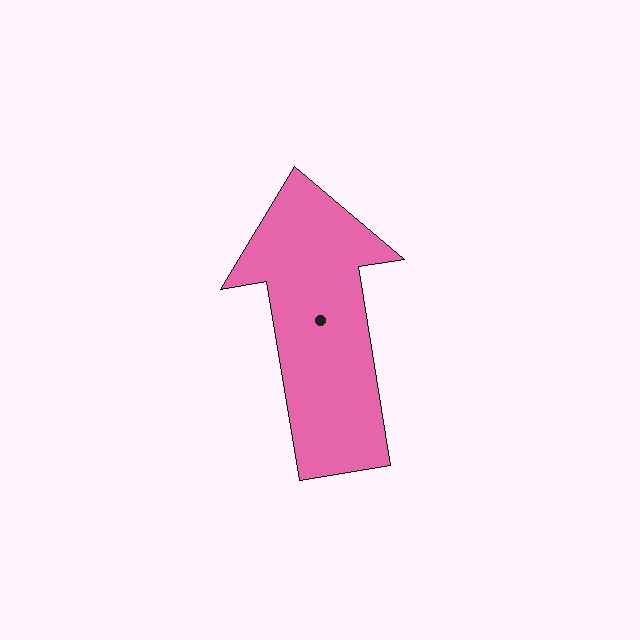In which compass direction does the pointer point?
North.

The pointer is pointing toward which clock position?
Roughly 12 o'clock.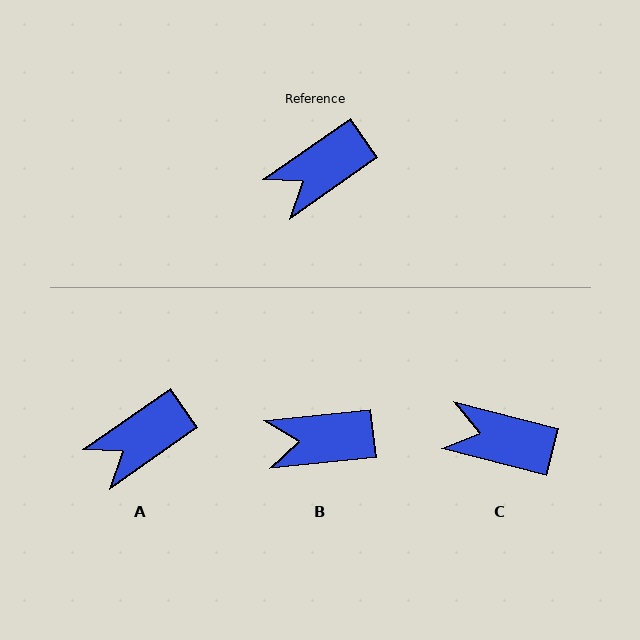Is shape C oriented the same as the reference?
No, it is off by about 49 degrees.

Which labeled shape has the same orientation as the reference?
A.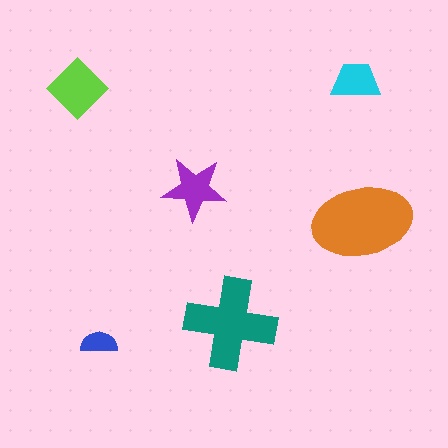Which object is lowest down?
The blue semicircle is bottommost.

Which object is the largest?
The orange ellipse.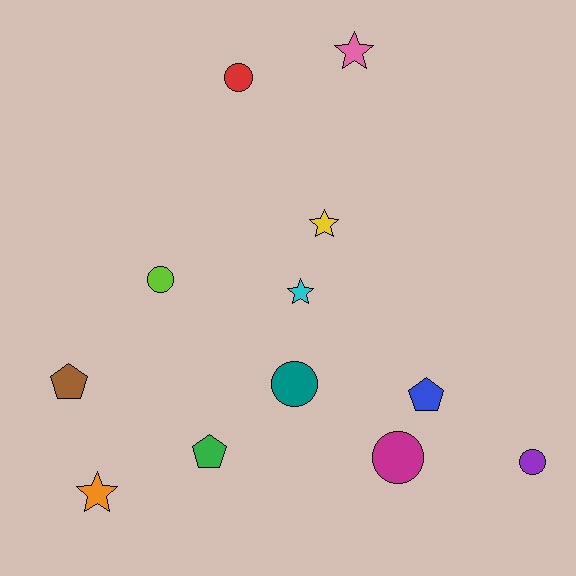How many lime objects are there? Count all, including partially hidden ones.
There is 1 lime object.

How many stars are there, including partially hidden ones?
There are 4 stars.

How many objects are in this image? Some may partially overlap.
There are 12 objects.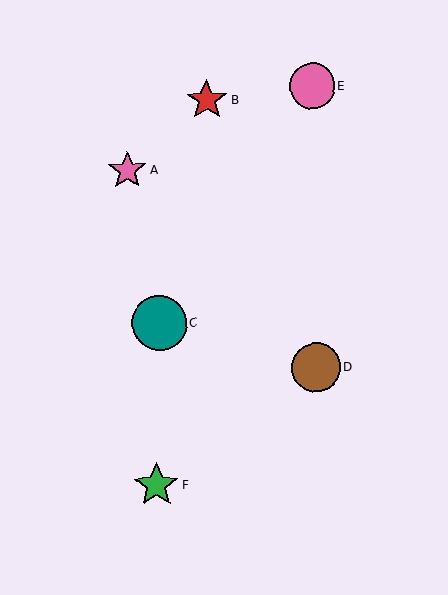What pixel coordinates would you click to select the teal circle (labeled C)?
Click at (160, 323) to select the teal circle C.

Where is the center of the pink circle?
The center of the pink circle is at (312, 86).